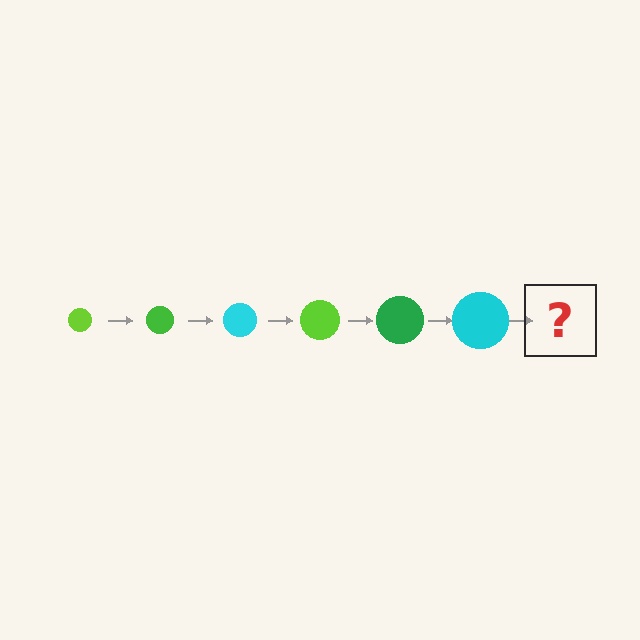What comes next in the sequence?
The next element should be a lime circle, larger than the previous one.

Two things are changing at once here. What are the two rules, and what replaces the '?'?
The two rules are that the circle grows larger each step and the color cycles through lime, green, and cyan. The '?' should be a lime circle, larger than the previous one.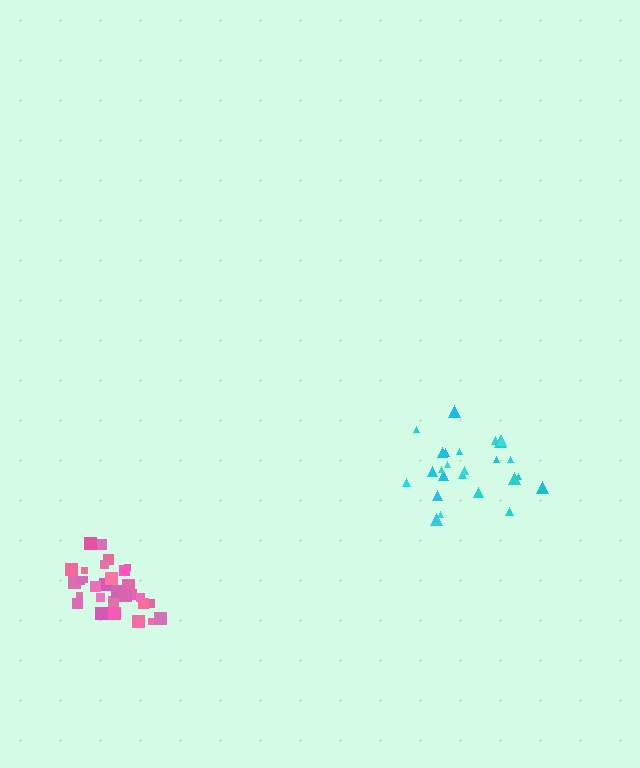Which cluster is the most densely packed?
Pink.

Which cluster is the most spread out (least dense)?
Cyan.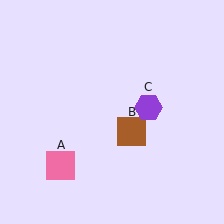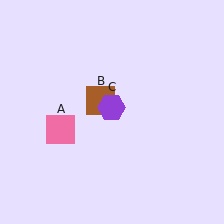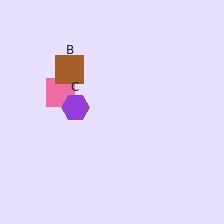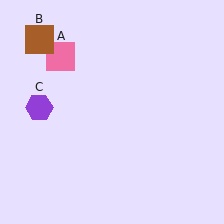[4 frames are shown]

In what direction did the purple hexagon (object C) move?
The purple hexagon (object C) moved left.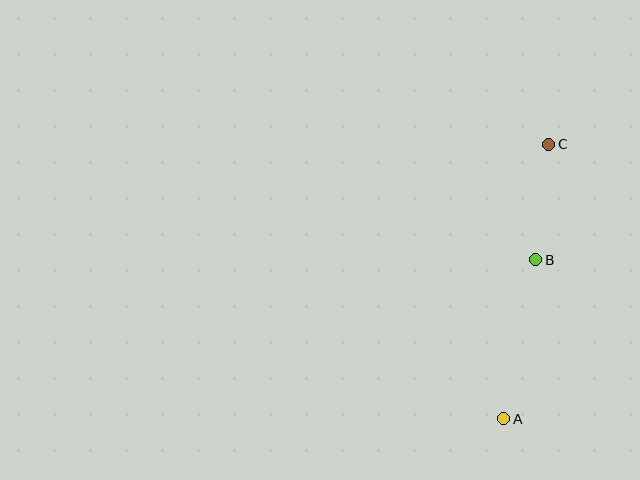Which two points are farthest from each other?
Points A and C are farthest from each other.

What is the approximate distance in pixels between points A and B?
The distance between A and B is approximately 162 pixels.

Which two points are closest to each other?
Points B and C are closest to each other.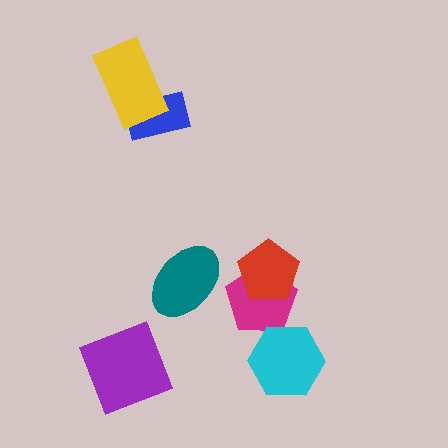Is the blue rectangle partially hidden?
Yes, it is partially covered by another shape.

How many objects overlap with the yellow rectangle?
1 object overlaps with the yellow rectangle.